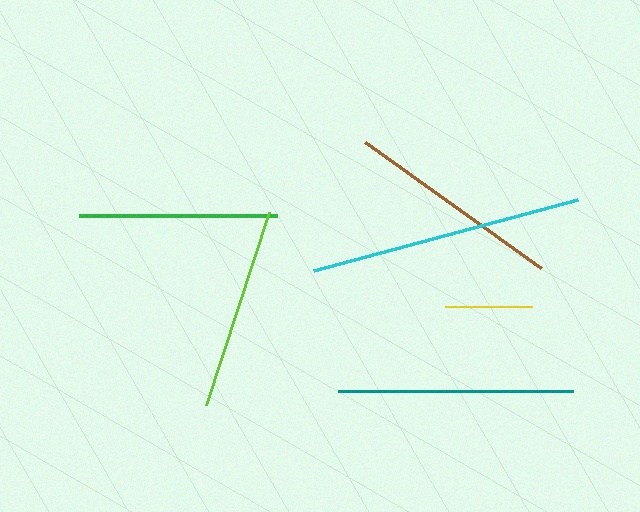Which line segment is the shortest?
The yellow line is the shortest at approximately 88 pixels.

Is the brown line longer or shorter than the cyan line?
The cyan line is longer than the brown line.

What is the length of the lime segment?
The lime segment is approximately 203 pixels long.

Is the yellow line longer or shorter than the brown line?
The brown line is longer than the yellow line.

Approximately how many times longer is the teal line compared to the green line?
The teal line is approximately 1.2 times the length of the green line.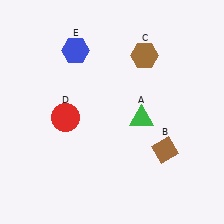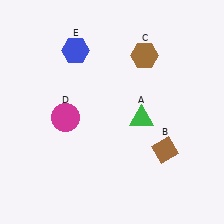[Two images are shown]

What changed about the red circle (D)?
In Image 1, D is red. In Image 2, it changed to magenta.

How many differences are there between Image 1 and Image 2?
There is 1 difference between the two images.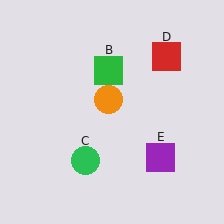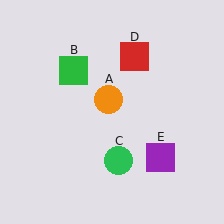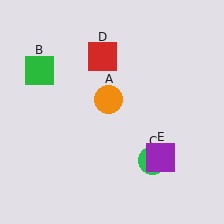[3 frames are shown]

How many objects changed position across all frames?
3 objects changed position: green square (object B), green circle (object C), red square (object D).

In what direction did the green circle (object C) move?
The green circle (object C) moved right.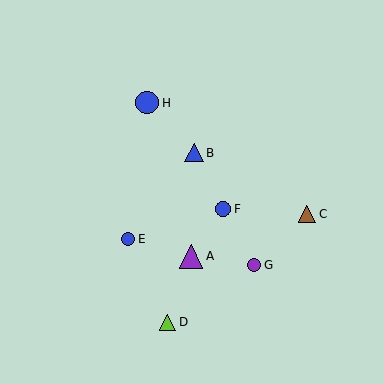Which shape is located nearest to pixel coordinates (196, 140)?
The blue triangle (labeled B) at (194, 153) is nearest to that location.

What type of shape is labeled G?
Shape G is a purple circle.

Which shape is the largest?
The purple triangle (labeled A) is the largest.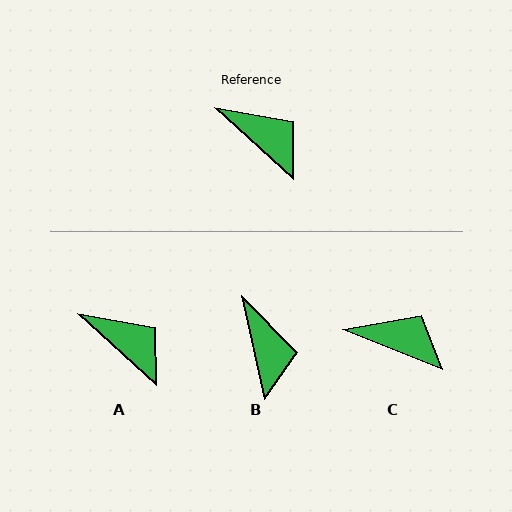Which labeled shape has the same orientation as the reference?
A.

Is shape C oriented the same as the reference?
No, it is off by about 21 degrees.